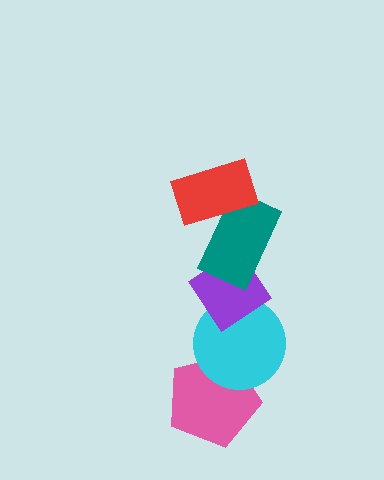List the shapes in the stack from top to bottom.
From top to bottom: the red rectangle, the teal rectangle, the purple diamond, the cyan circle, the pink pentagon.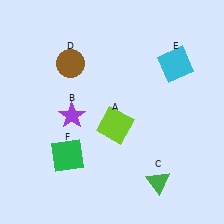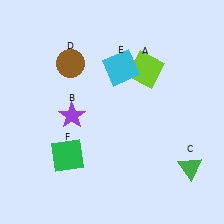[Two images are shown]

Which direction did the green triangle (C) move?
The green triangle (C) moved right.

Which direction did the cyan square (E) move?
The cyan square (E) moved left.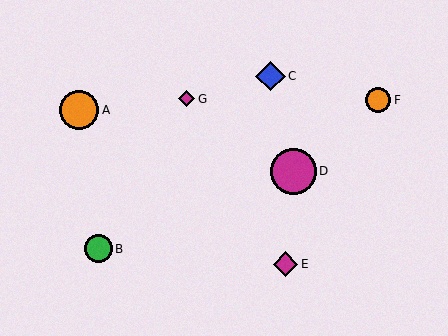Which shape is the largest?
The magenta circle (labeled D) is the largest.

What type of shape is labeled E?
Shape E is a magenta diamond.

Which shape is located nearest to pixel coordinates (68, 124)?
The orange circle (labeled A) at (79, 110) is nearest to that location.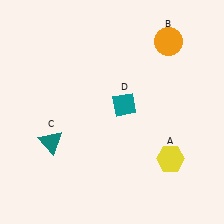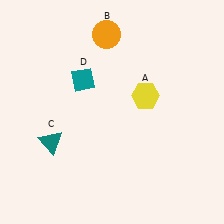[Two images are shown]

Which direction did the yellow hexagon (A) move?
The yellow hexagon (A) moved up.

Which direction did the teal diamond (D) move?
The teal diamond (D) moved left.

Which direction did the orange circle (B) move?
The orange circle (B) moved left.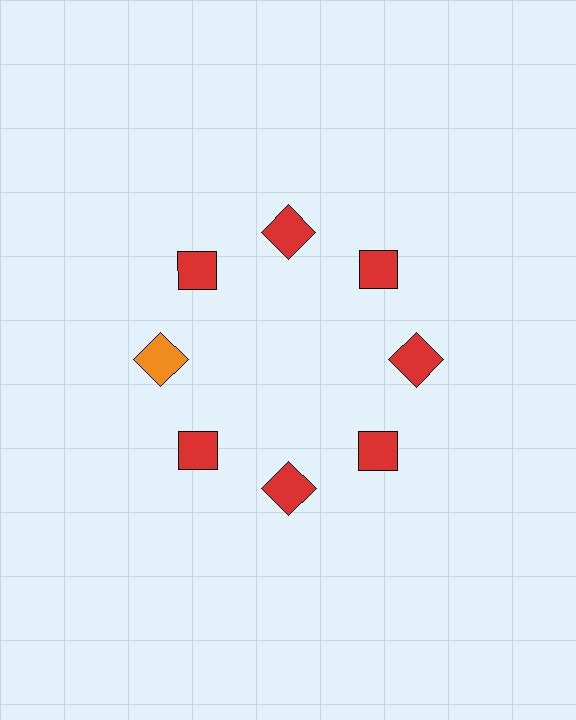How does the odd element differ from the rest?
It has a different color: orange instead of red.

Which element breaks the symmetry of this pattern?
The orange square at roughly the 9 o'clock position breaks the symmetry. All other shapes are red squares.